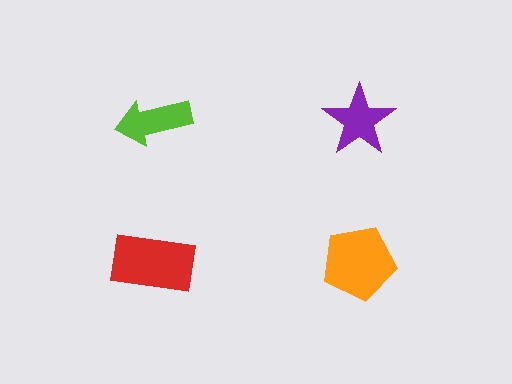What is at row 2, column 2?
An orange pentagon.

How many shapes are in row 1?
2 shapes.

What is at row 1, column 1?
A lime arrow.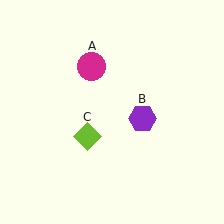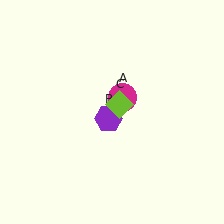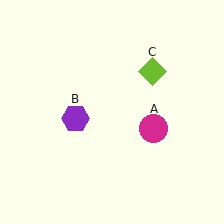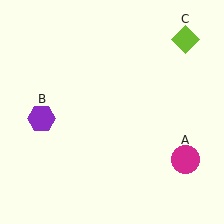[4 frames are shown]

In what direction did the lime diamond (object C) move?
The lime diamond (object C) moved up and to the right.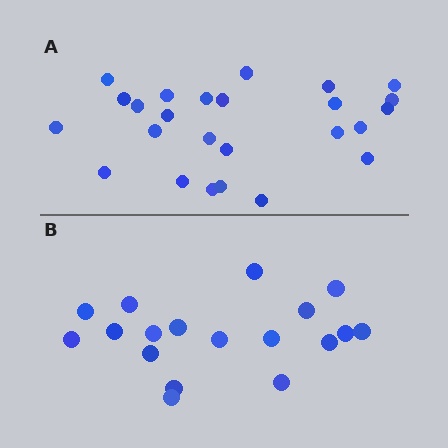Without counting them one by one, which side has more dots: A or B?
Region A (the top region) has more dots.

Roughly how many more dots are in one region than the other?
Region A has roughly 8 or so more dots than region B.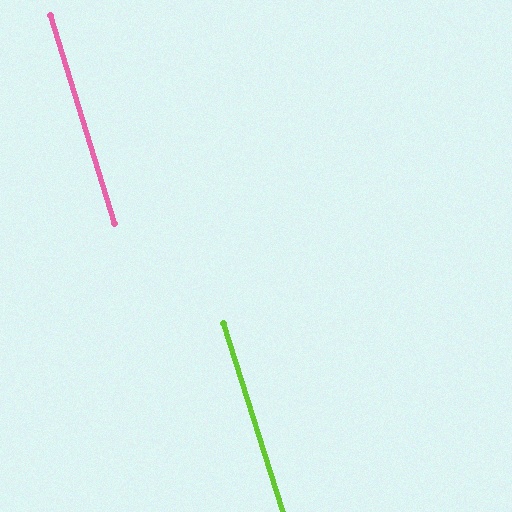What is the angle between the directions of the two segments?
Approximately 0 degrees.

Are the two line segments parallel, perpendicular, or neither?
Parallel — their directions differ by only 0.3°.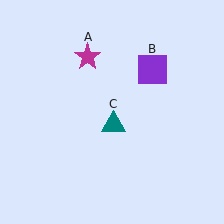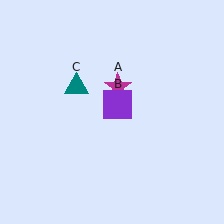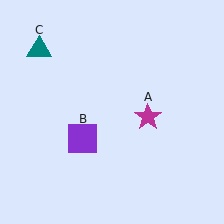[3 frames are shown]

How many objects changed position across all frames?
3 objects changed position: magenta star (object A), purple square (object B), teal triangle (object C).